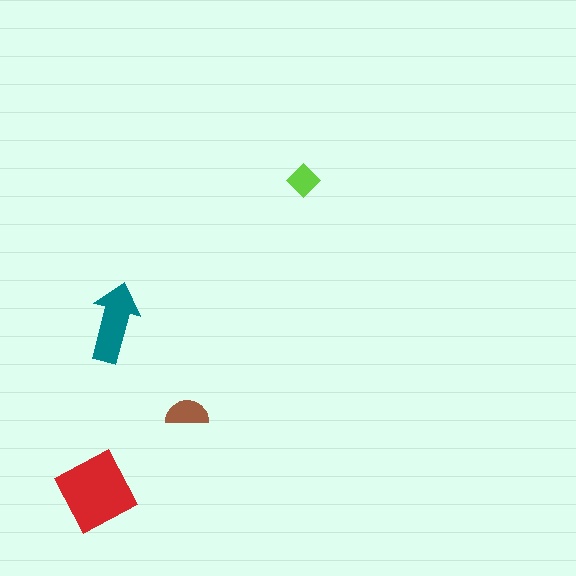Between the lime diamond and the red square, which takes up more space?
The red square.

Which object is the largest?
The red square.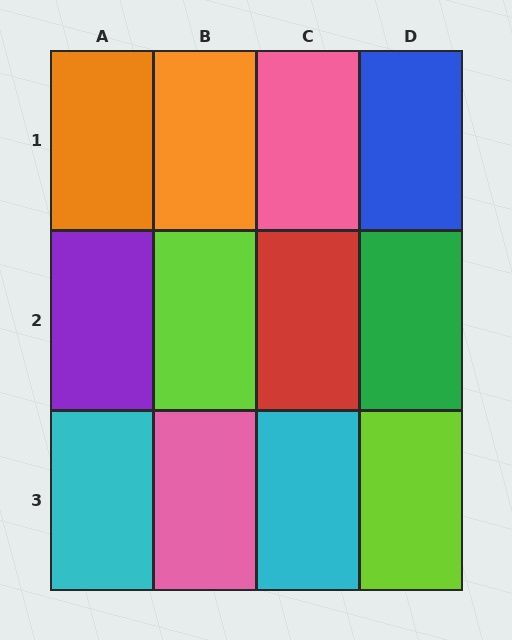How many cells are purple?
1 cell is purple.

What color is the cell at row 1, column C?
Pink.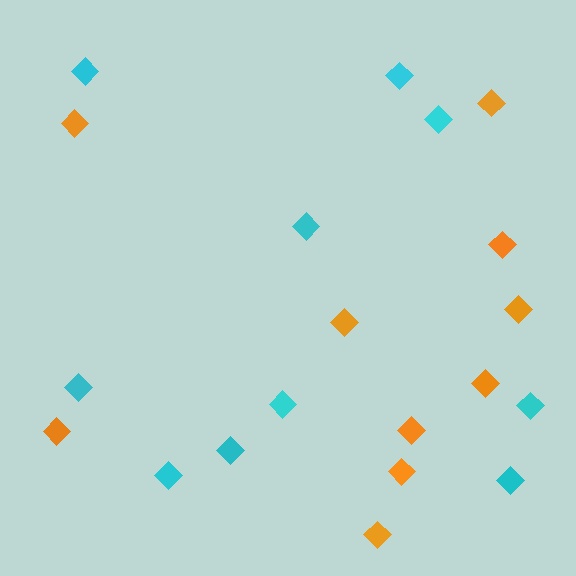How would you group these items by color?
There are 2 groups: one group of cyan diamonds (10) and one group of orange diamonds (10).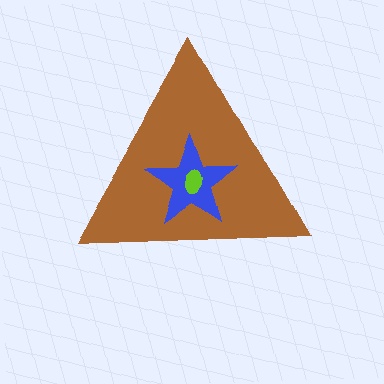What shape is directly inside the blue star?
The lime ellipse.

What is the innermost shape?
The lime ellipse.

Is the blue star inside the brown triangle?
Yes.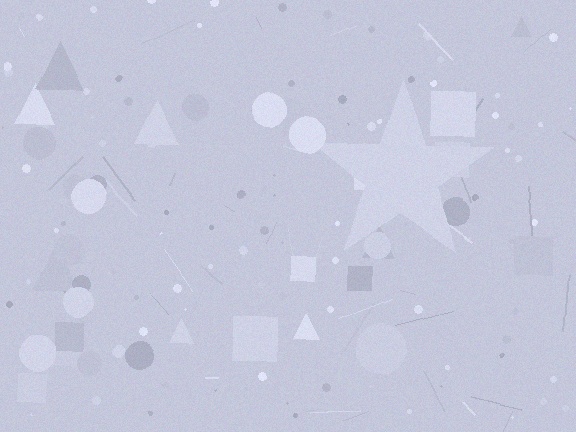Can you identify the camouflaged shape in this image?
The camouflaged shape is a star.